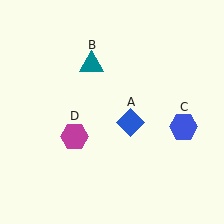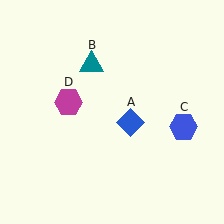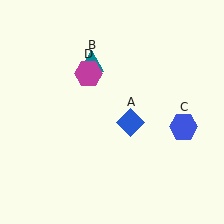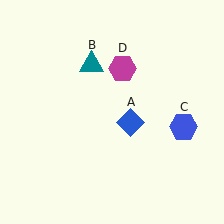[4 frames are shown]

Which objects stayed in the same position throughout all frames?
Blue diamond (object A) and teal triangle (object B) and blue hexagon (object C) remained stationary.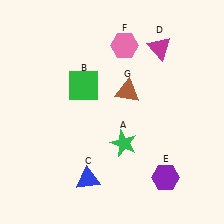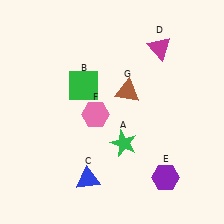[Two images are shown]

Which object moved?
The pink hexagon (F) moved down.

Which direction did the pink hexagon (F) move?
The pink hexagon (F) moved down.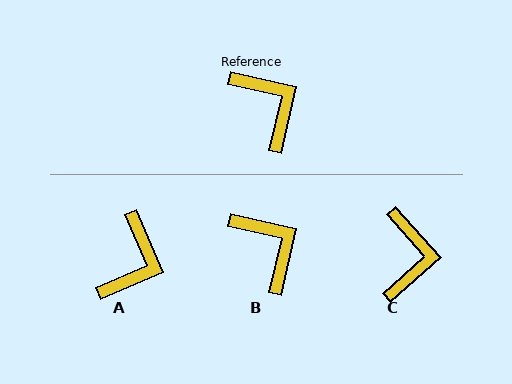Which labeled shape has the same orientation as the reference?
B.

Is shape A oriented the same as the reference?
No, it is off by about 53 degrees.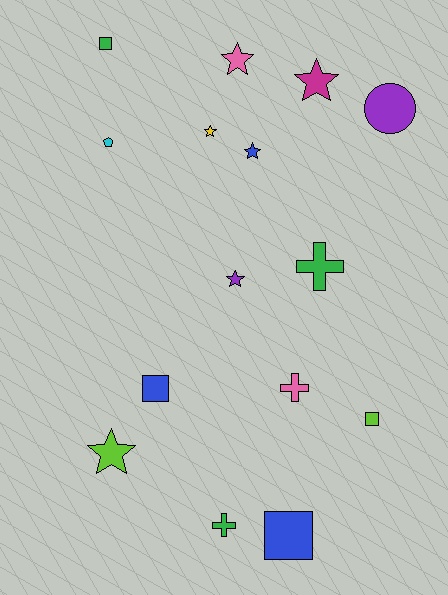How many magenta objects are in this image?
There is 1 magenta object.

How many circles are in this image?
There is 1 circle.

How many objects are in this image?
There are 15 objects.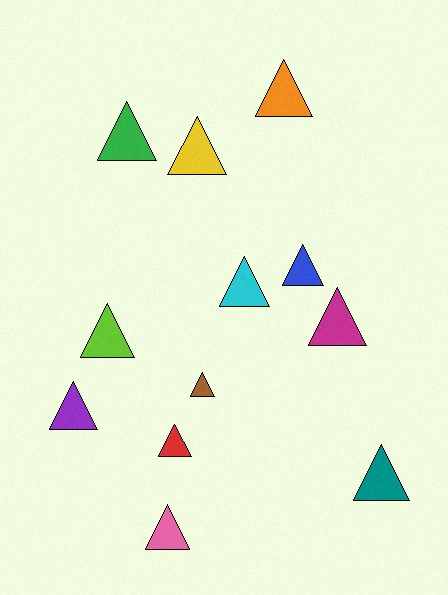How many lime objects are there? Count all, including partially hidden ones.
There is 1 lime object.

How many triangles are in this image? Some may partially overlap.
There are 12 triangles.